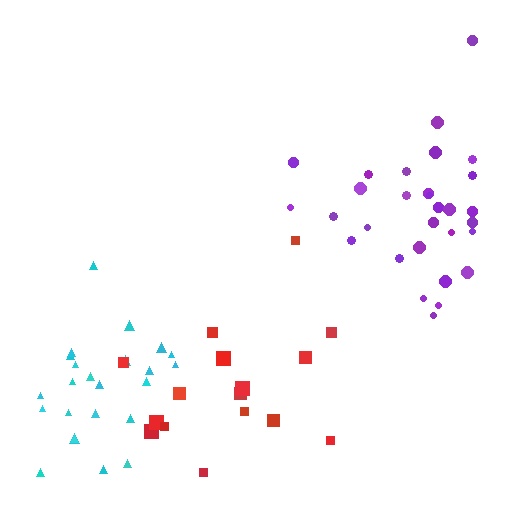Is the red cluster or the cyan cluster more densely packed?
Cyan.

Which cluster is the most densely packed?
Cyan.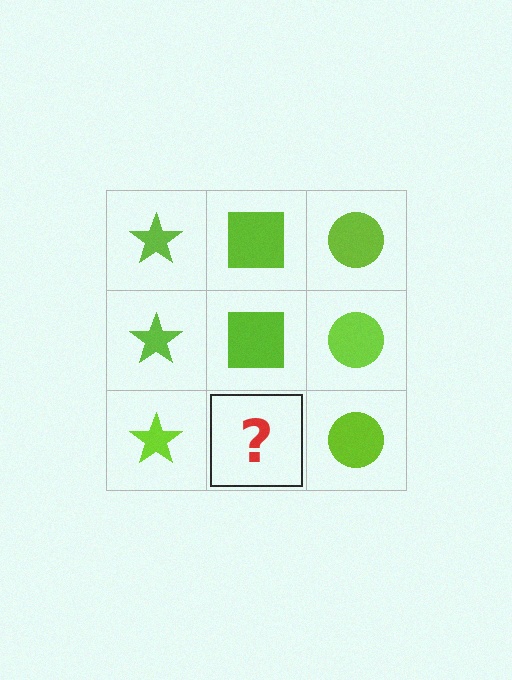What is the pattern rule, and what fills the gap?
The rule is that each column has a consistent shape. The gap should be filled with a lime square.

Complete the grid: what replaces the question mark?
The question mark should be replaced with a lime square.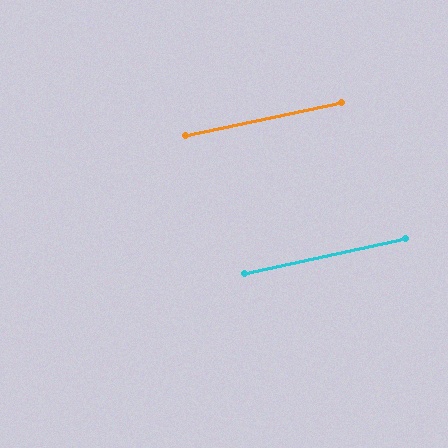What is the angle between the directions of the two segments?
Approximately 0 degrees.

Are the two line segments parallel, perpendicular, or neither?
Parallel — their directions differ by only 0.2°.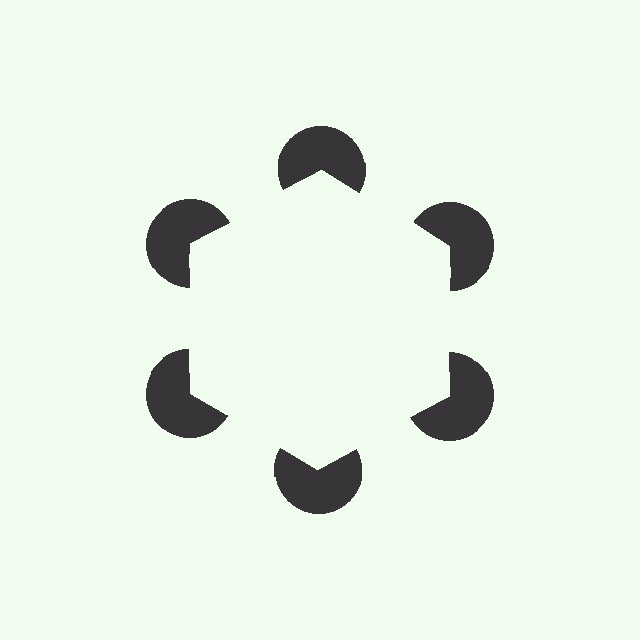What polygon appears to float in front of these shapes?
An illusory hexagon — its edges are inferred from the aligned wedge cuts in the pac-man discs, not physically drawn.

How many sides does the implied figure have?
6 sides.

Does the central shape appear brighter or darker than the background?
It typically appears slightly brighter than the background, even though no actual brightness change is drawn.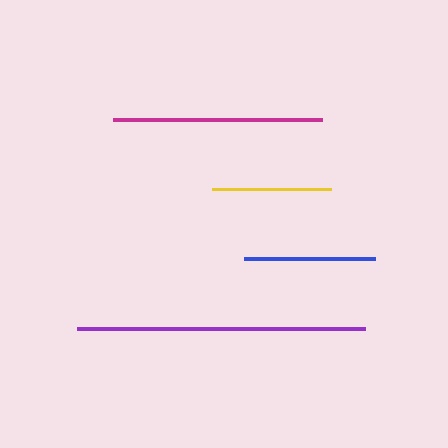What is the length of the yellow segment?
The yellow segment is approximately 119 pixels long.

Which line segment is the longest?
The purple line is the longest at approximately 288 pixels.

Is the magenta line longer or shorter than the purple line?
The purple line is longer than the magenta line.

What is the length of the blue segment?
The blue segment is approximately 131 pixels long.